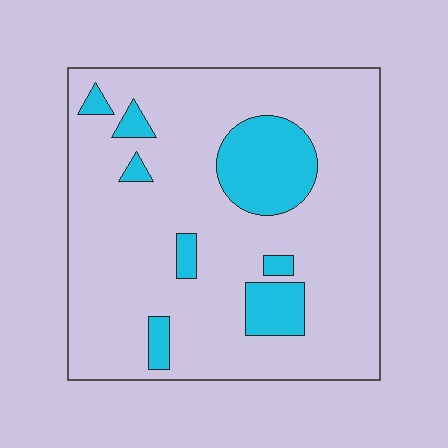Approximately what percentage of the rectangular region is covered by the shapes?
Approximately 15%.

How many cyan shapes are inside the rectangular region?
8.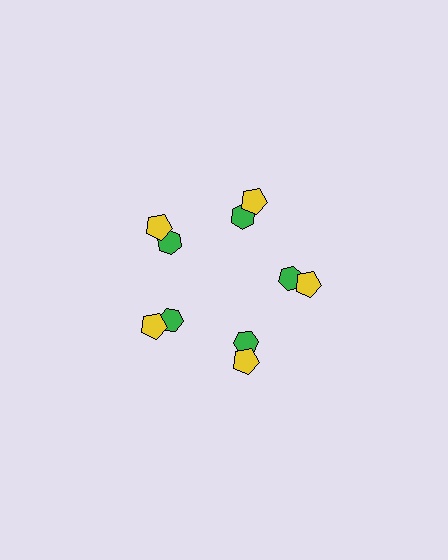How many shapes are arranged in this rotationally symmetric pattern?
There are 10 shapes, arranged in 5 groups of 2.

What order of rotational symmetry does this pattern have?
This pattern has 5-fold rotational symmetry.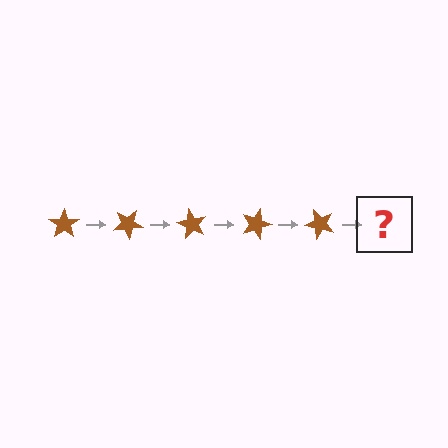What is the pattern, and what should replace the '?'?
The pattern is that the star rotates 30 degrees each step. The '?' should be a brown star rotated 150 degrees.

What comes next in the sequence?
The next element should be a brown star rotated 150 degrees.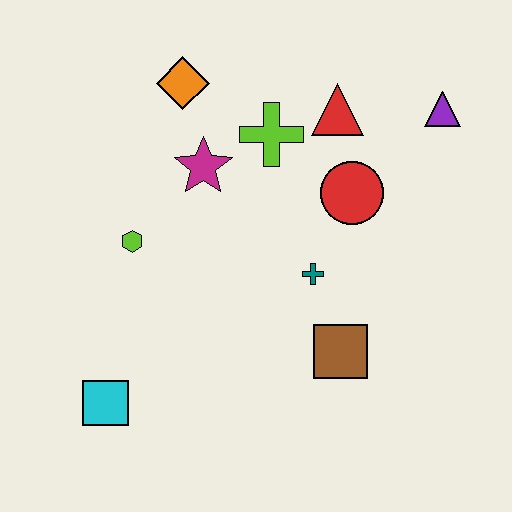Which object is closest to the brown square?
The teal cross is closest to the brown square.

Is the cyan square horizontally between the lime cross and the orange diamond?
No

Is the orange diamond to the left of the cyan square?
No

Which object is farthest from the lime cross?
The cyan square is farthest from the lime cross.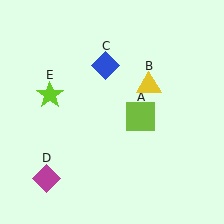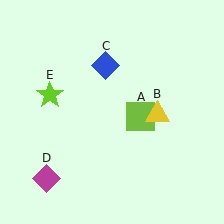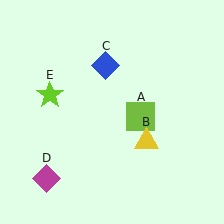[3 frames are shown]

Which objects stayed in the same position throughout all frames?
Lime square (object A) and blue diamond (object C) and magenta diamond (object D) and lime star (object E) remained stationary.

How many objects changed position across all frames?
1 object changed position: yellow triangle (object B).